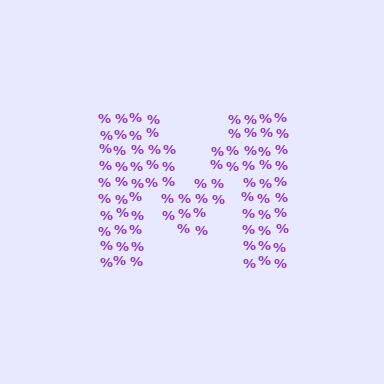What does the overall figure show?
The overall figure shows the letter M.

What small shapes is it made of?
It is made of small percent signs.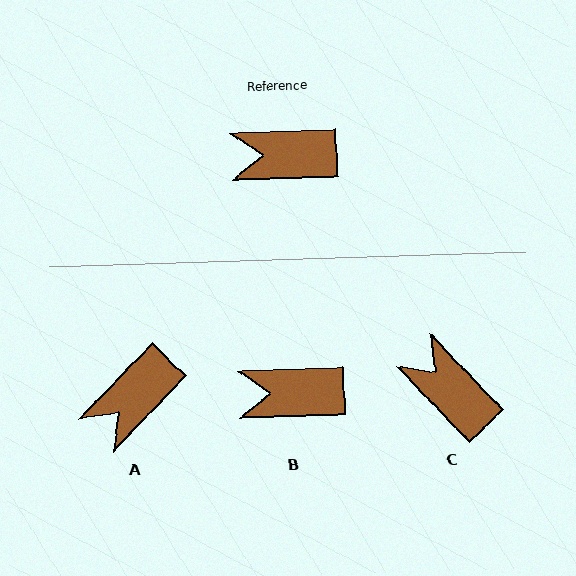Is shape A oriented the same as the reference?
No, it is off by about 44 degrees.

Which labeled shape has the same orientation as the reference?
B.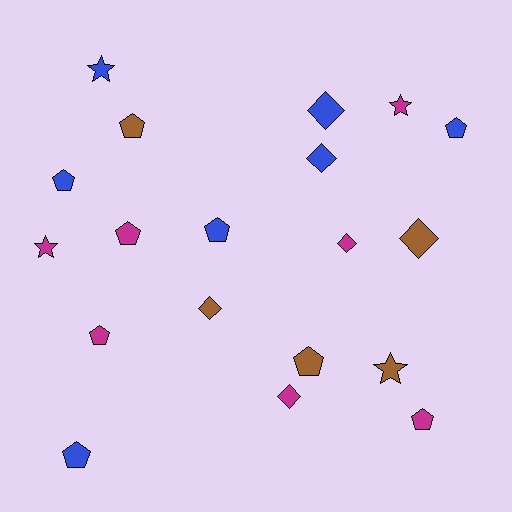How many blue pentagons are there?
There are 4 blue pentagons.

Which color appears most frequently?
Magenta, with 7 objects.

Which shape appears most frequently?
Pentagon, with 9 objects.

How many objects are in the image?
There are 19 objects.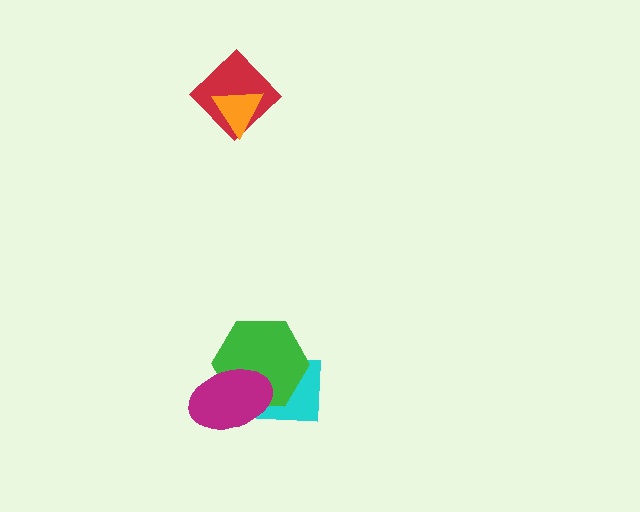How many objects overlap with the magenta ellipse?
2 objects overlap with the magenta ellipse.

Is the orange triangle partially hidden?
No, no other shape covers it.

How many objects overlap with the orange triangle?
1 object overlaps with the orange triangle.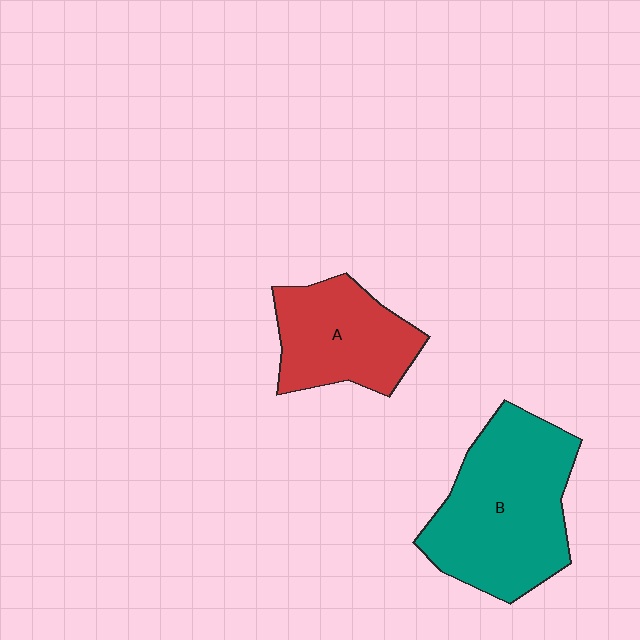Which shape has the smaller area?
Shape A (red).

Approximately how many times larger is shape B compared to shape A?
Approximately 1.6 times.